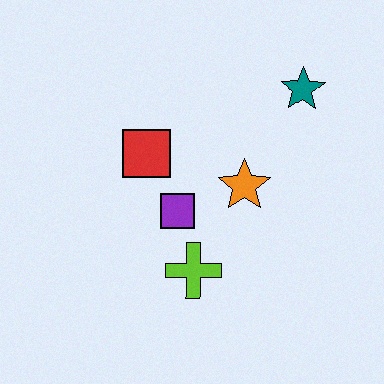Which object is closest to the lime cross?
The purple square is closest to the lime cross.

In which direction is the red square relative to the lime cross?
The red square is above the lime cross.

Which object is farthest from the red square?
The teal star is farthest from the red square.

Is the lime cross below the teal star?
Yes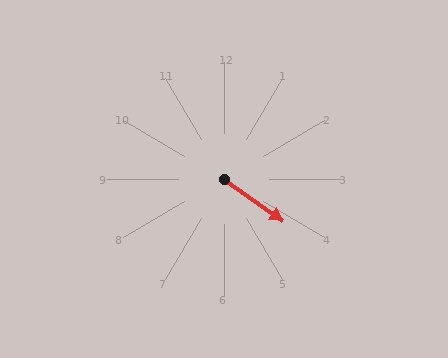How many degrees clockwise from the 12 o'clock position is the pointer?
Approximately 125 degrees.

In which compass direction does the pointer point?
Southeast.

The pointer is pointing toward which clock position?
Roughly 4 o'clock.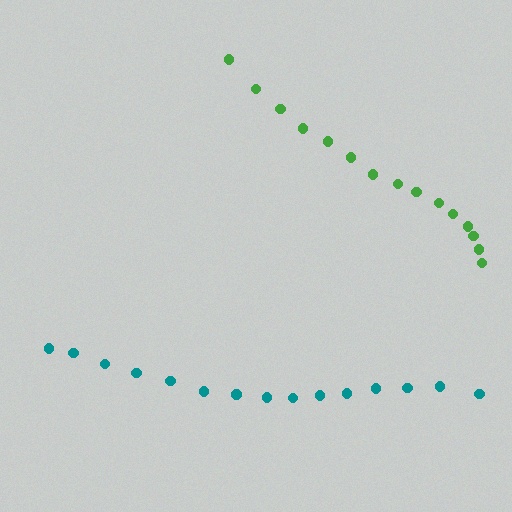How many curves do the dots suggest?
There are 2 distinct paths.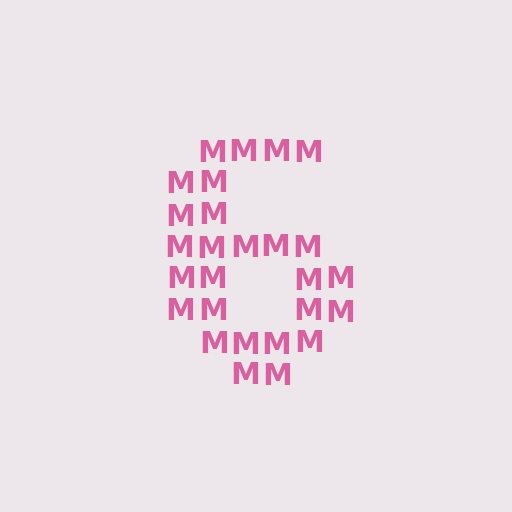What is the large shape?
The large shape is the digit 6.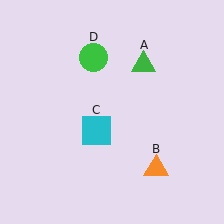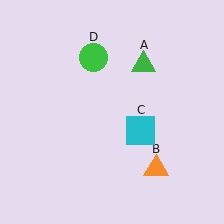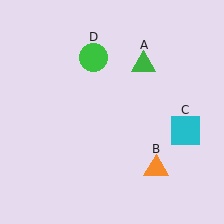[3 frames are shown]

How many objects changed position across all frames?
1 object changed position: cyan square (object C).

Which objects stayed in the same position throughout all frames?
Green triangle (object A) and orange triangle (object B) and green circle (object D) remained stationary.